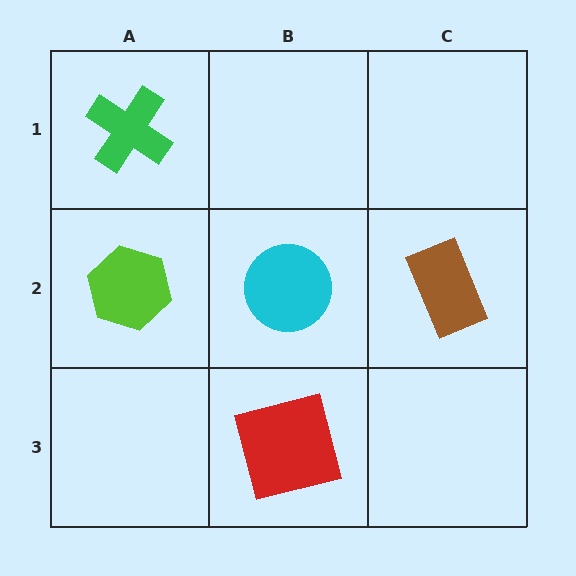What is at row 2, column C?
A brown rectangle.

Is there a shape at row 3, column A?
No, that cell is empty.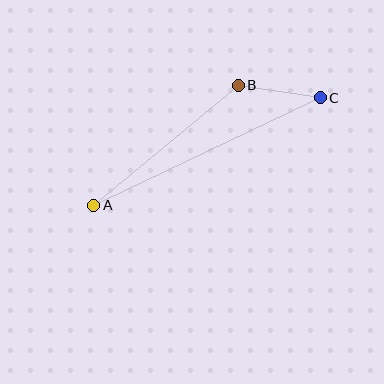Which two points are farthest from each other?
Points A and C are farthest from each other.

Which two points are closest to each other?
Points B and C are closest to each other.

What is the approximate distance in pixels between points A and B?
The distance between A and B is approximately 188 pixels.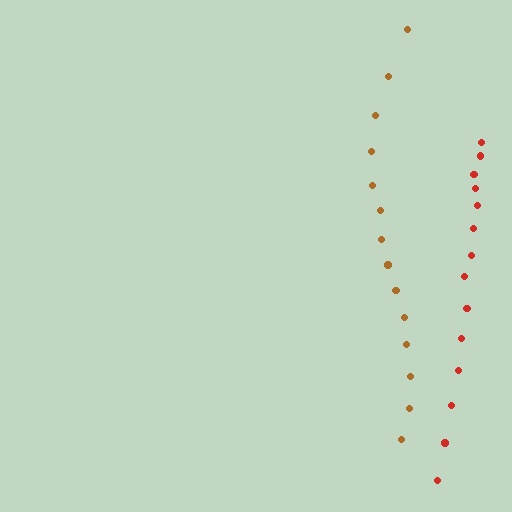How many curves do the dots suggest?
There are 2 distinct paths.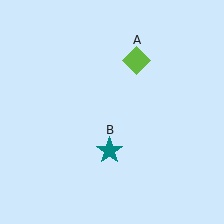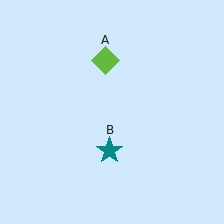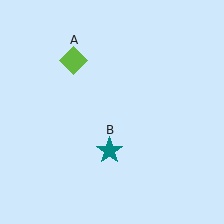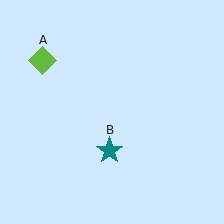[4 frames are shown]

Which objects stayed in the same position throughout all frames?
Teal star (object B) remained stationary.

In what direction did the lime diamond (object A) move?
The lime diamond (object A) moved left.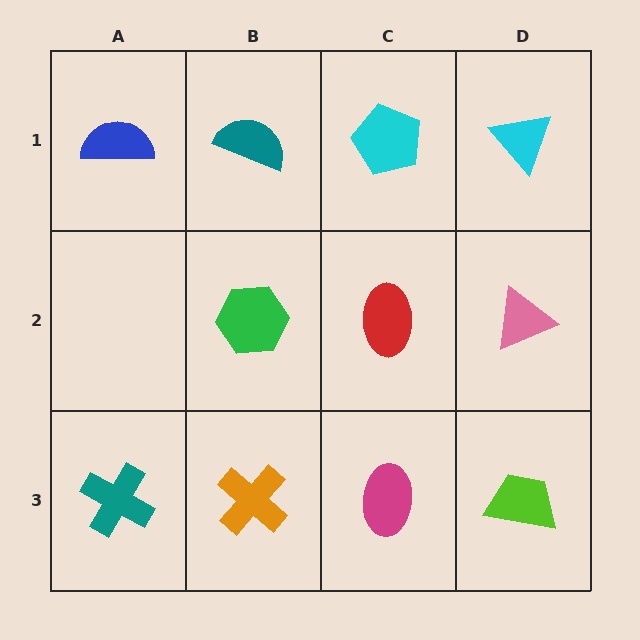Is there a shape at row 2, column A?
No, that cell is empty.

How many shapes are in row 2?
3 shapes.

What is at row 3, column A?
A teal cross.